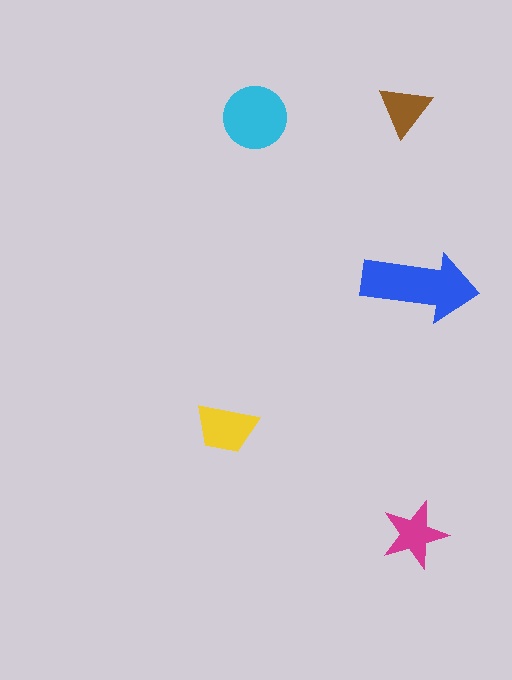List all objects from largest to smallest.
The blue arrow, the cyan circle, the yellow trapezoid, the magenta star, the brown triangle.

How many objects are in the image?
There are 5 objects in the image.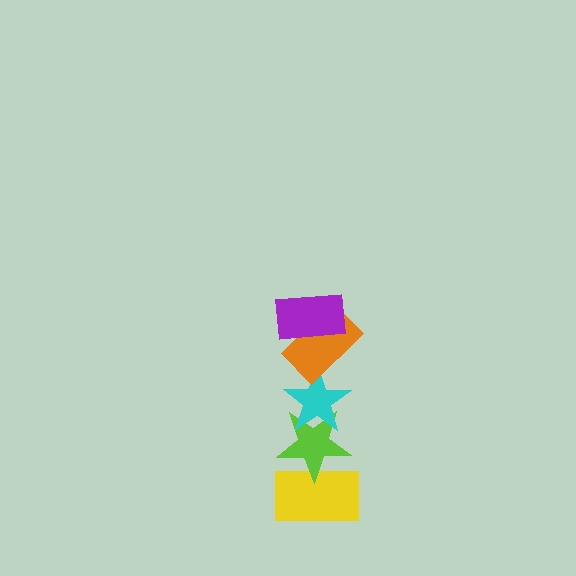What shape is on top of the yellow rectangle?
The lime star is on top of the yellow rectangle.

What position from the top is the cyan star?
The cyan star is 3rd from the top.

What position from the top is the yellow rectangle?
The yellow rectangle is 5th from the top.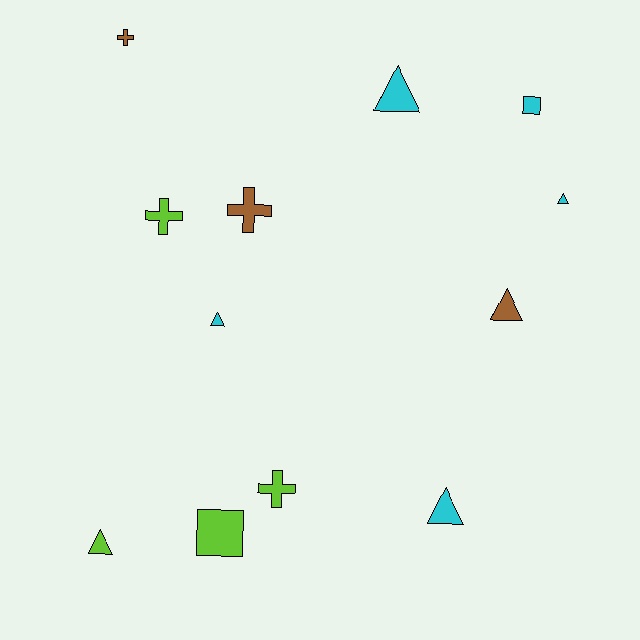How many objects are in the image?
There are 12 objects.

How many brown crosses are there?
There are 2 brown crosses.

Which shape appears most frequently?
Triangle, with 6 objects.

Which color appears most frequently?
Cyan, with 5 objects.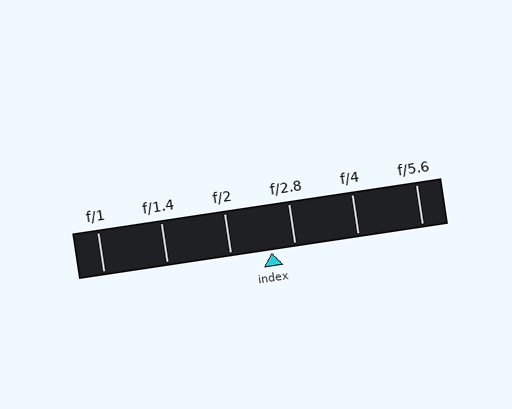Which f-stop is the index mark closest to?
The index mark is closest to f/2.8.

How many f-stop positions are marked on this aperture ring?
There are 6 f-stop positions marked.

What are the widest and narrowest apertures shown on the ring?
The widest aperture shown is f/1 and the narrowest is f/5.6.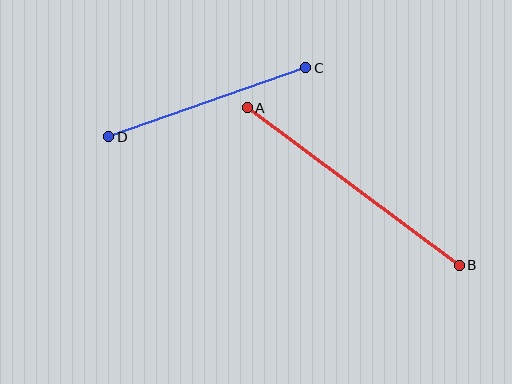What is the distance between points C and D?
The distance is approximately 209 pixels.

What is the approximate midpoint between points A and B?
The midpoint is at approximately (353, 186) pixels.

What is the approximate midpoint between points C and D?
The midpoint is at approximately (207, 102) pixels.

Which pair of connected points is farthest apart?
Points A and B are farthest apart.